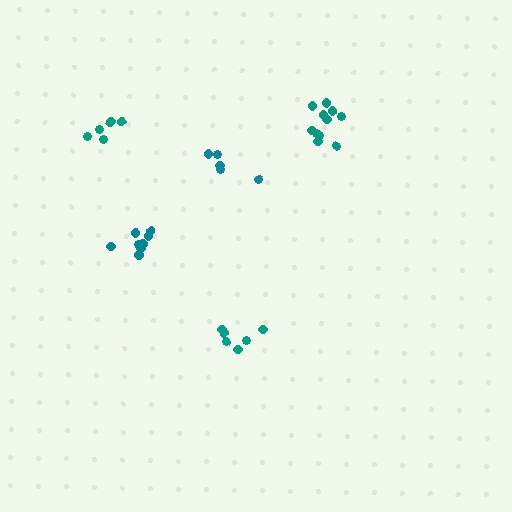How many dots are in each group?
Group 1: 5 dots, Group 2: 6 dots, Group 3: 5 dots, Group 4: 11 dots, Group 5: 8 dots (35 total).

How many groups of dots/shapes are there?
There are 5 groups.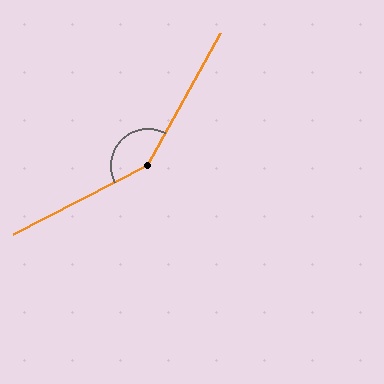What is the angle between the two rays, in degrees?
Approximately 146 degrees.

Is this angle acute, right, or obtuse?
It is obtuse.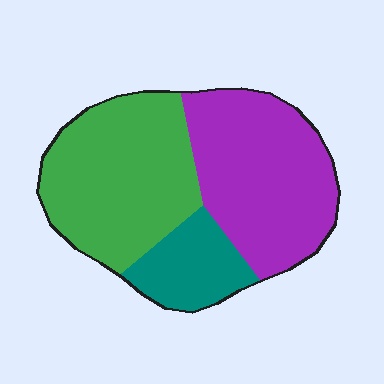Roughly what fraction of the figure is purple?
Purple takes up about two fifths (2/5) of the figure.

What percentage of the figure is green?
Green takes up about two fifths (2/5) of the figure.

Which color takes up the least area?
Teal, at roughly 15%.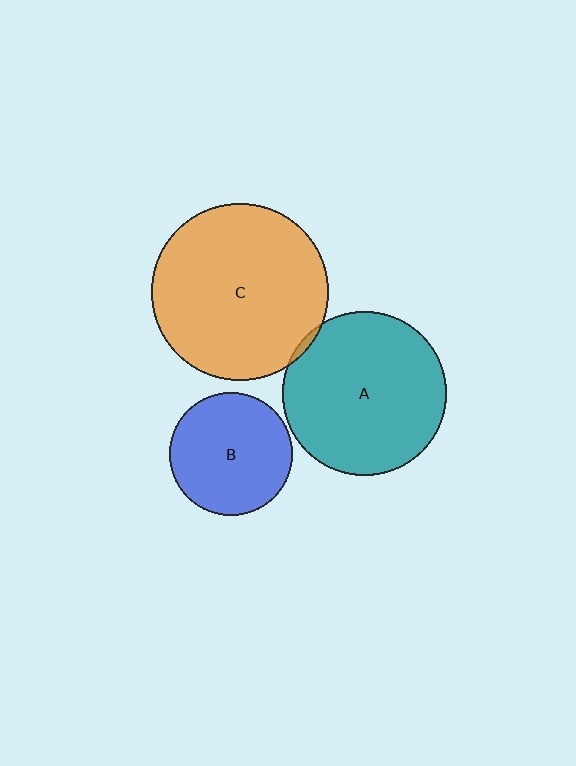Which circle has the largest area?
Circle C (orange).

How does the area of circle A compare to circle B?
Approximately 1.8 times.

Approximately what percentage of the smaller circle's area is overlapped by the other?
Approximately 5%.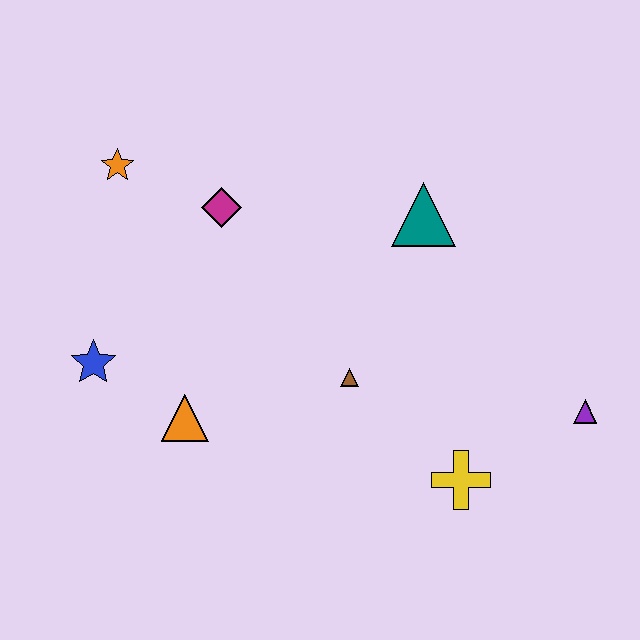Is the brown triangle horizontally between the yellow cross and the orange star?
Yes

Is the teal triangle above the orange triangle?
Yes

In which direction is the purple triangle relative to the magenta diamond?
The purple triangle is to the right of the magenta diamond.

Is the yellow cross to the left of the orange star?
No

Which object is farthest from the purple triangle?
The orange star is farthest from the purple triangle.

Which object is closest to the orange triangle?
The blue star is closest to the orange triangle.